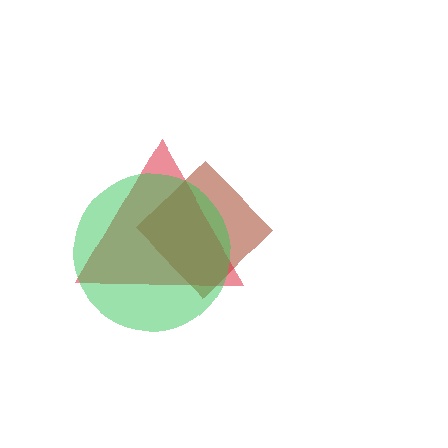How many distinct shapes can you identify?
There are 3 distinct shapes: a brown diamond, a red triangle, a green circle.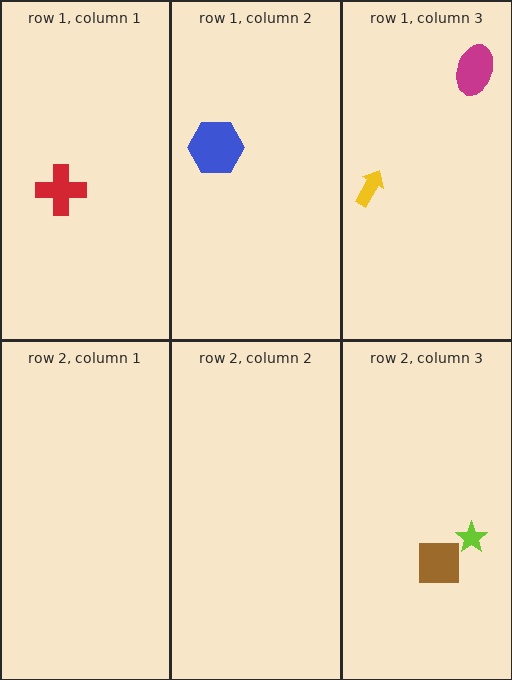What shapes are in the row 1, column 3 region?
The yellow arrow, the magenta ellipse.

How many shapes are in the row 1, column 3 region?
2.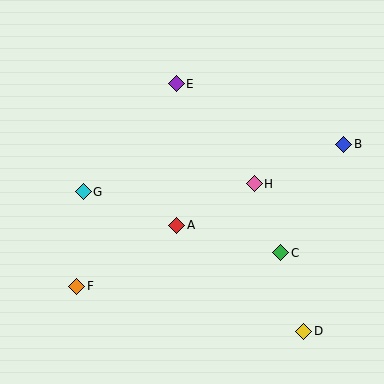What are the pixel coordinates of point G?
Point G is at (83, 192).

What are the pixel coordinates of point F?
Point F is at (77, 286).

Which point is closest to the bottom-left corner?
Point F is closest to the bottom-left corner.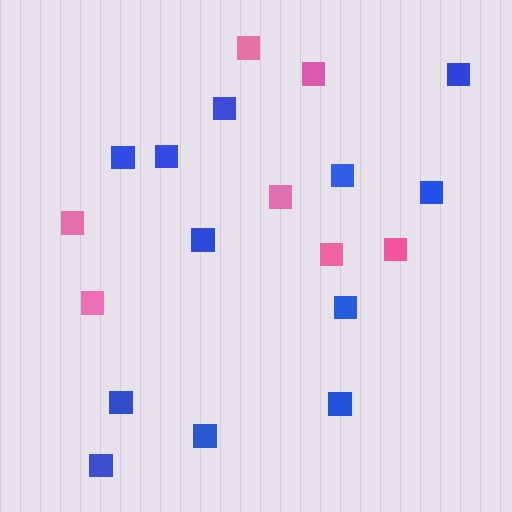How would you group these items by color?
There are 2 groups: one group of blue squares (12) and one group of pink squares (7).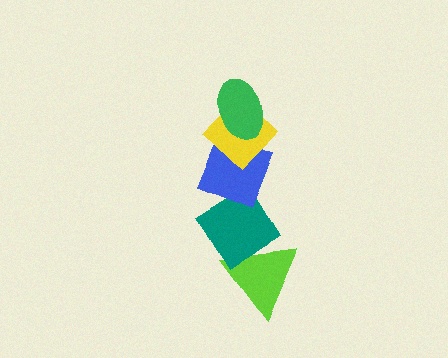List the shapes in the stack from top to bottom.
From top to bottom: the green ellipse, the yellow diamond, the blue diamond, the teal diamond, the lime triangle.